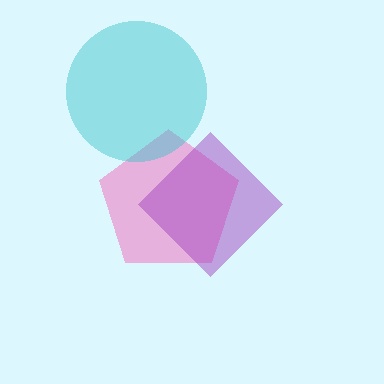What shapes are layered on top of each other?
The layered shapes are: a pink pentagon, a purple diamond, a cyan circle.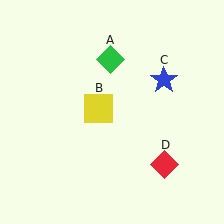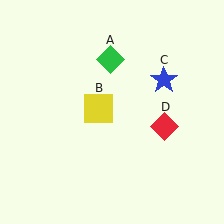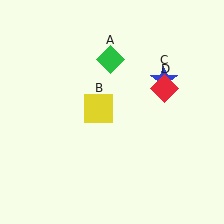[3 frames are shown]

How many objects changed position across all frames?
1 object changed position: red diamond (object D).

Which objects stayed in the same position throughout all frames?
Green diamond (object A) and yellow square (object B) and blue star (object C) remained stationary.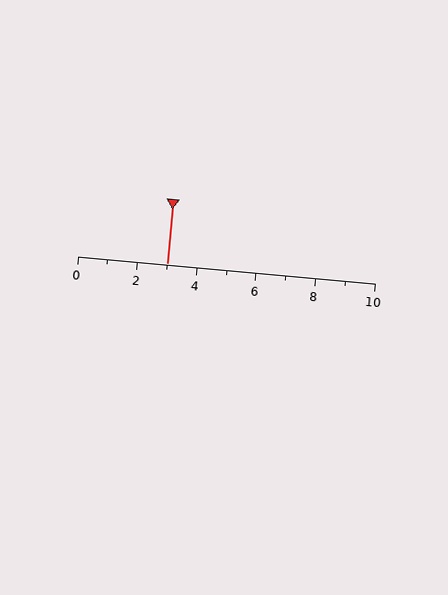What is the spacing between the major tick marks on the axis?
The major ticks are spaced 2 apart.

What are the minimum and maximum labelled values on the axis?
The axis runs from 0 to 10.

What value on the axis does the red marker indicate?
The marker indicates approximately 3.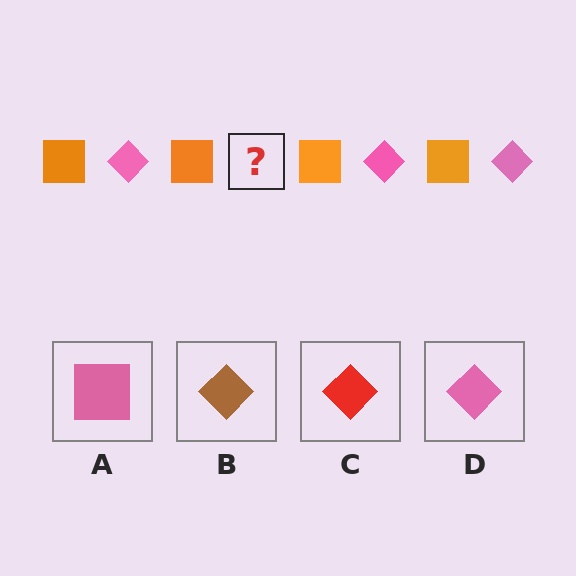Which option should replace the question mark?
Option D.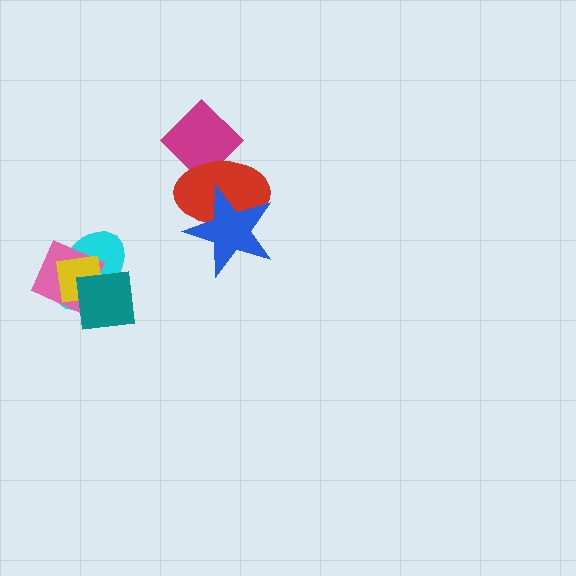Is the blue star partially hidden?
No, no other shape covers it.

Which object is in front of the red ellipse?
The blue star is in front of the red ellipse.